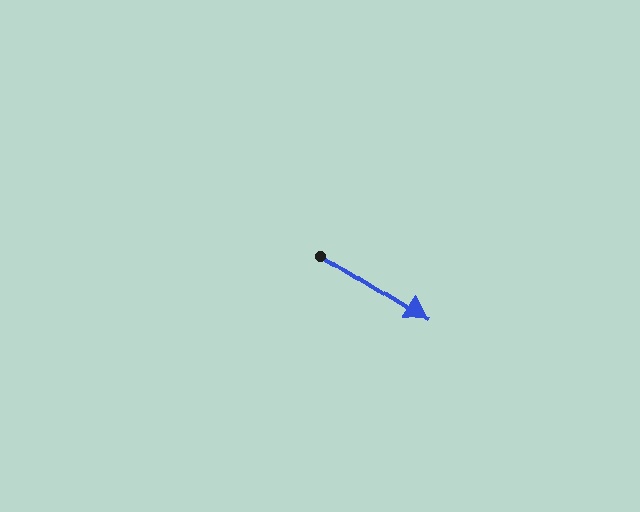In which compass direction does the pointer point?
Southeast.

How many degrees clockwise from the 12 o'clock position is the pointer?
Approximately 122 degrees.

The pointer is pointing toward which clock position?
Roughly 4 o'clock.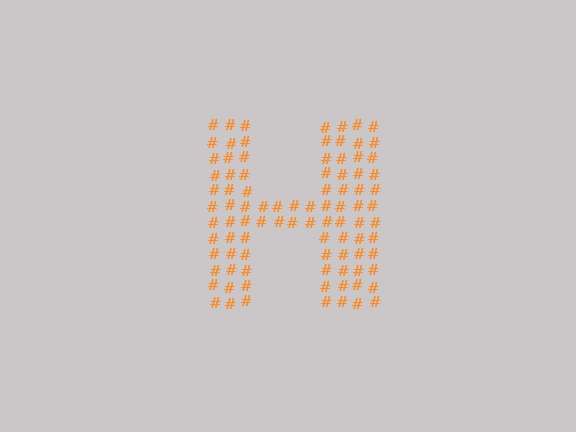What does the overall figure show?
The overall figure shows the letter H.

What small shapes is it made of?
It is made of small hash symbols.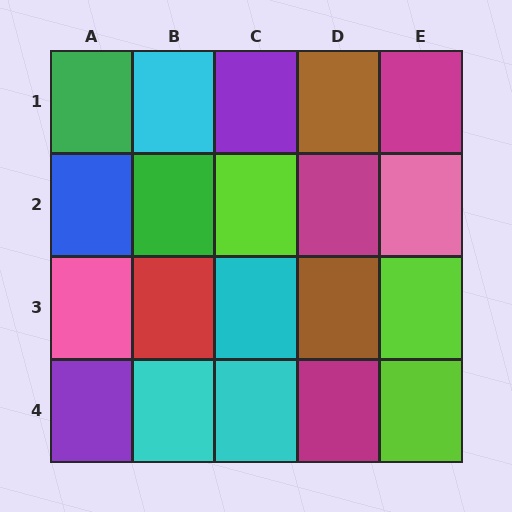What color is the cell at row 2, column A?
Blue.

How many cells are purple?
2 cells are purple.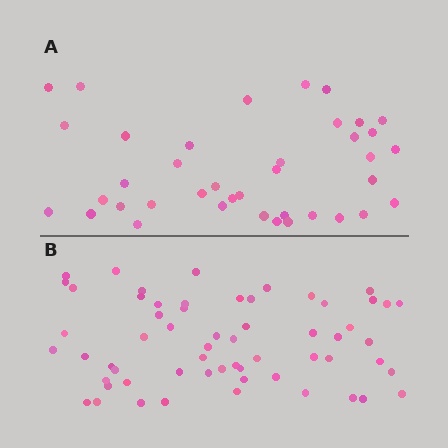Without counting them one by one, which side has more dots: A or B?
Region B (the bottom region) has more dots.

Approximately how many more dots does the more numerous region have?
Region B has approximately 20 more dots than region A.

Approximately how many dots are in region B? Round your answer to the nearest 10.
About 60 dots.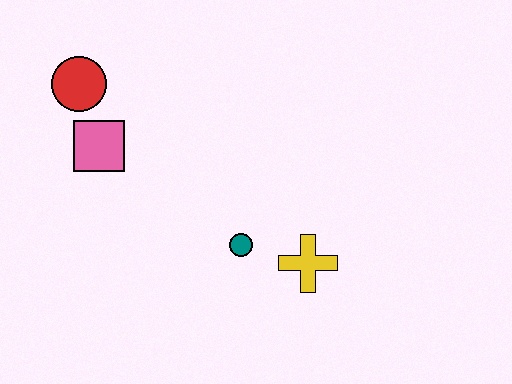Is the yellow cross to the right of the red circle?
Yes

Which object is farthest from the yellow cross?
The red circle is farthest from the yellow cross.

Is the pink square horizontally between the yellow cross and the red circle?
Yes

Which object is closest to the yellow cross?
The teal circle is closest to the yellow cross.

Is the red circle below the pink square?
No